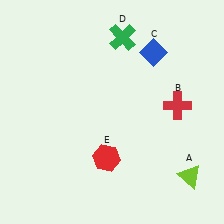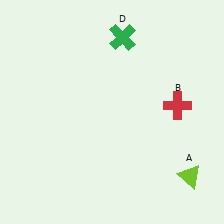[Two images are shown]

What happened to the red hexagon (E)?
The red hexagon (E) was removed in Image 2. It was in the bottom-left area of Image 1.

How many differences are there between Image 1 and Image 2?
There are 2 differences between the two images.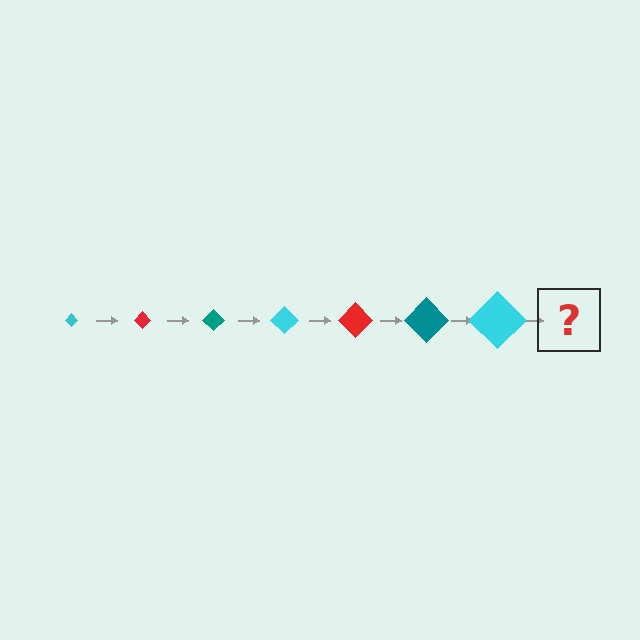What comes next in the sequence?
The next element should be a red diamond, larger than the previous one.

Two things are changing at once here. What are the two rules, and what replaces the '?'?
The two rules are that the diamond grows larger each step and the color cycles through cyan, red, and teal. The '?' should be a red diamond, larger than the previous one.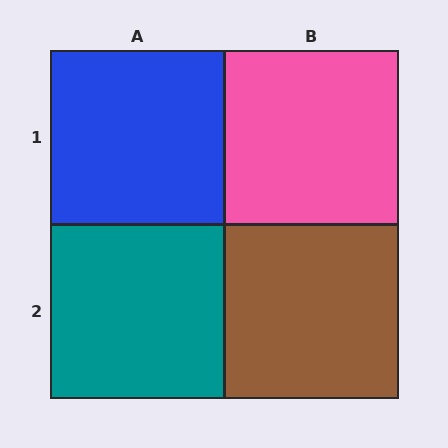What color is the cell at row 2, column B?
Brown.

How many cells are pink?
1 cell is pink.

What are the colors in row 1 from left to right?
Blue, pink.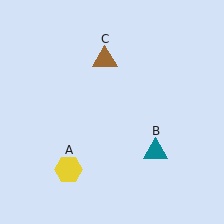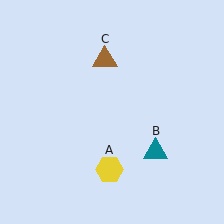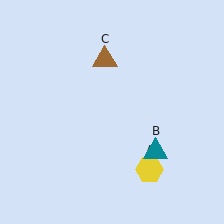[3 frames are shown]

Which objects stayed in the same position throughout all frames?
Teal triangle (object B) and brown triangle (object C) remained stationary.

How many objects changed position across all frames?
1 object changed position: yellow hexagon (object A).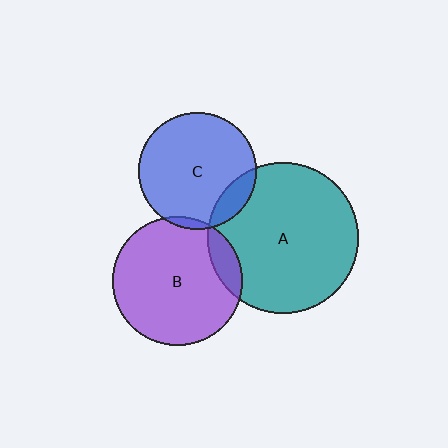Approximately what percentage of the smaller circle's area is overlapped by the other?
Approximately 5%.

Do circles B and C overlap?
Yes.